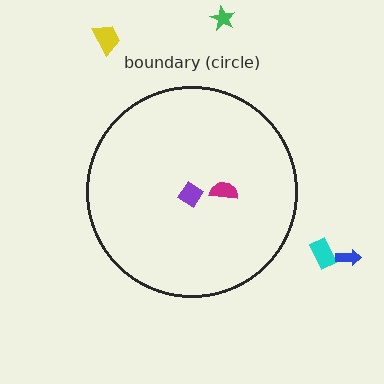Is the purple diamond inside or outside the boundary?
Inside.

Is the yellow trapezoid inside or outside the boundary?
Outside.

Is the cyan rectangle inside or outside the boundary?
Outside.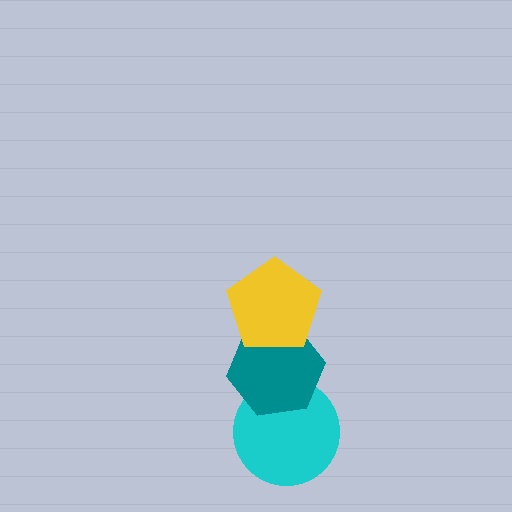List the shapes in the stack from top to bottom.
From top to bottom: the yellow pentagon, the teal hexagon, the cyan circle.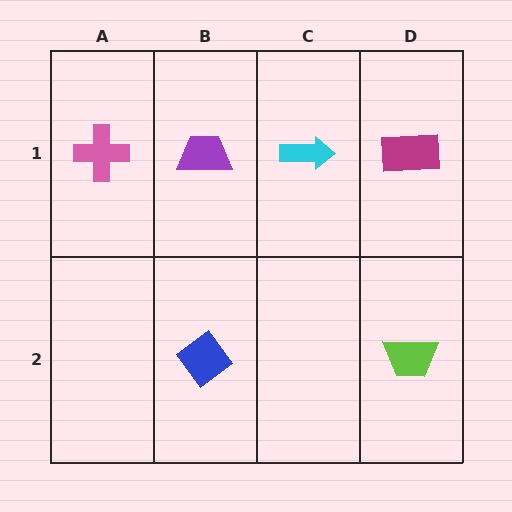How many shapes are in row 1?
4 shapes.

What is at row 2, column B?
A blue diamond.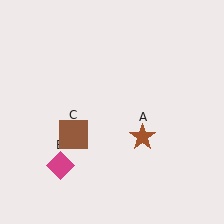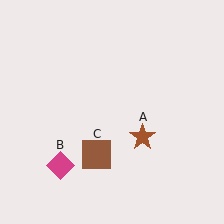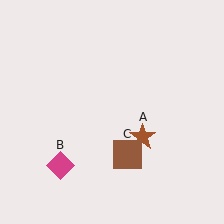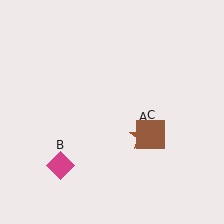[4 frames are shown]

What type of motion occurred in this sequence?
The brown square (object C) rotated counterclockwise around the center of the scene.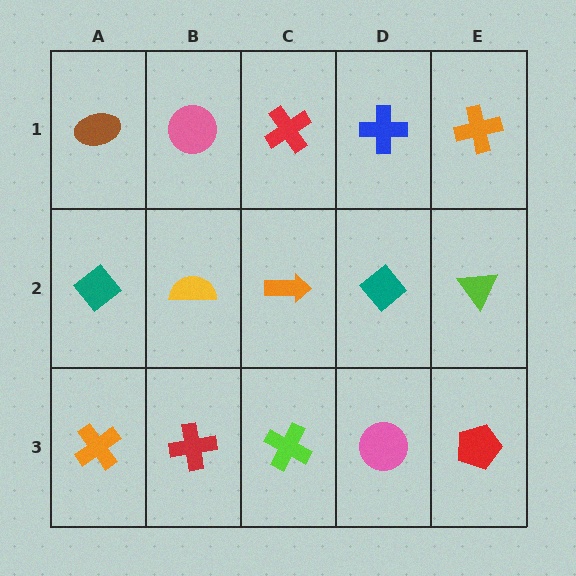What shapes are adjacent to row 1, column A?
A teal diamond (row 2, column A), a pink circle (row 1, column B).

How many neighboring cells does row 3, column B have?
3.